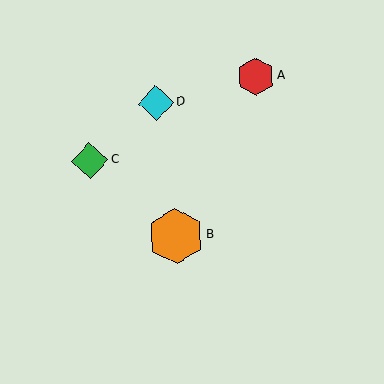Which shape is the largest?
The orange hexagon (labeled B) is the largest.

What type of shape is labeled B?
Shape B is an orange hexagon.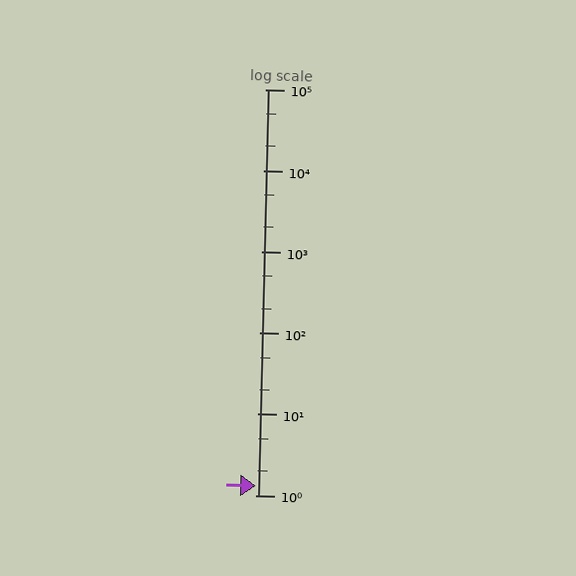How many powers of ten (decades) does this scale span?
The scale spans 5 decades, from 1 to 100000.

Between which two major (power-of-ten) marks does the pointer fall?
The pointer is between 1 and 10.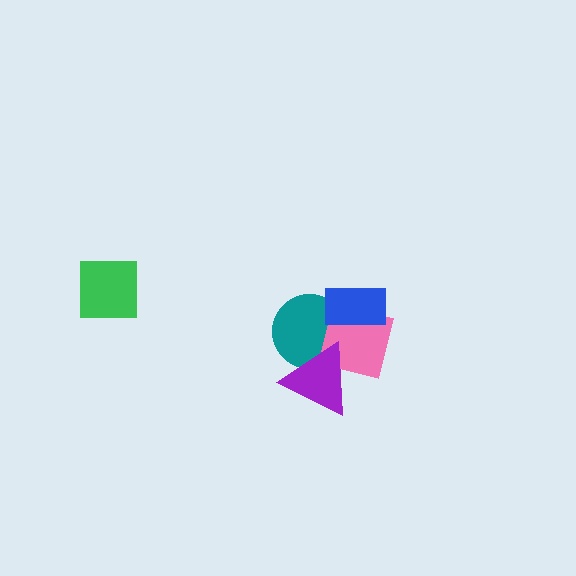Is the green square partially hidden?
No, no other shape covers it.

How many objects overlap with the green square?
0 objects overlap with the green square.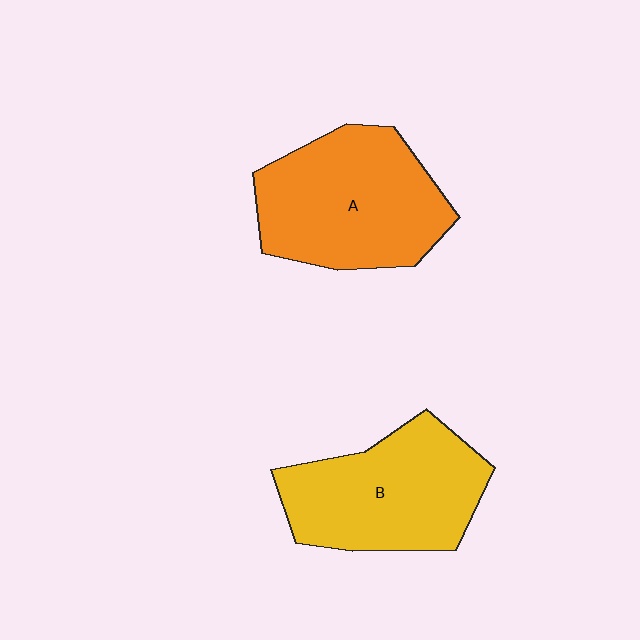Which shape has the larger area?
Shape A (orange).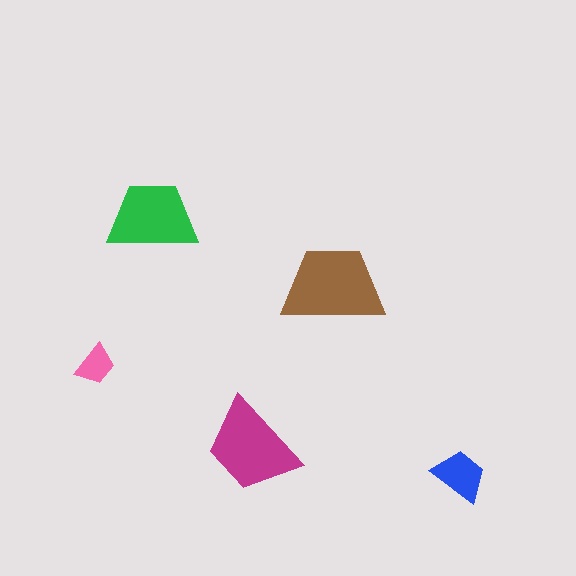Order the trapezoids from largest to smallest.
the brown one, the magenta one, the green one, the blue one, the pink one.